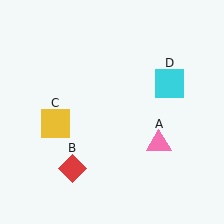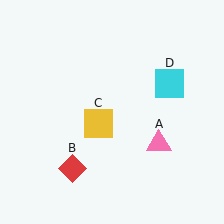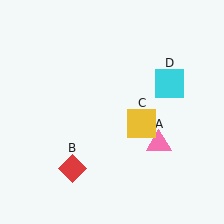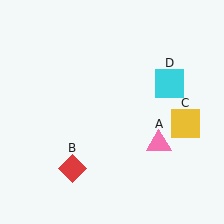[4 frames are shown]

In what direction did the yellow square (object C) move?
The yellow square (object C) moved right.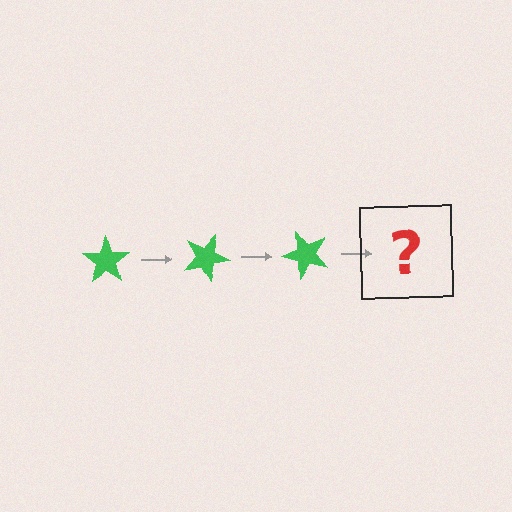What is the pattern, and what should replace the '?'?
The pattern is that the star rotates 25 degrees each step. The '?' should be a green star rotated 75 degrees.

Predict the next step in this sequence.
The next step is a green star rotated 75 degrees.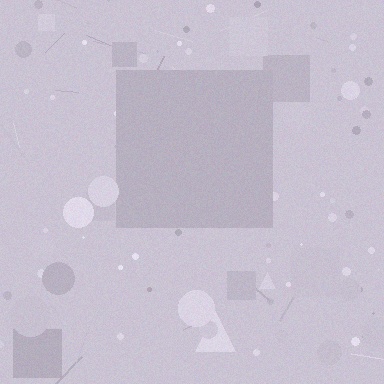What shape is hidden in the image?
A square is hidden in the image.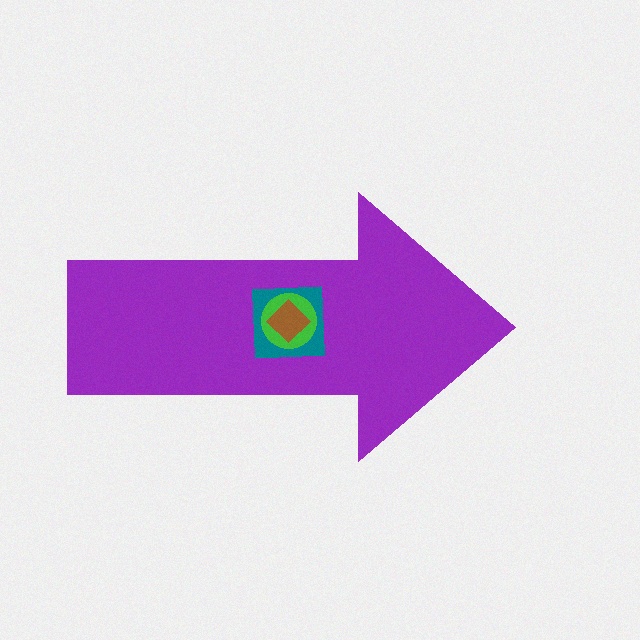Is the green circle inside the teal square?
Yes.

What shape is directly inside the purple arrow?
The teal square.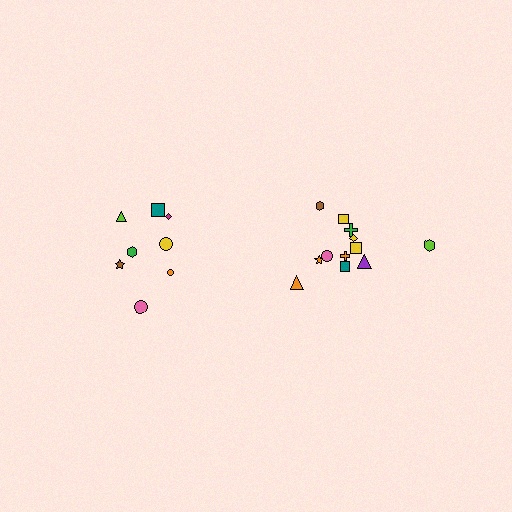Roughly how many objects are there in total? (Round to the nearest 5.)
Roughly 20 objects in total.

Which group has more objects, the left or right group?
The right group.